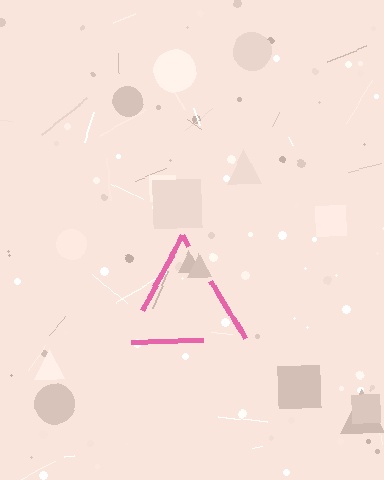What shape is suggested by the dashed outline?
The dashed outline suggests a triangle.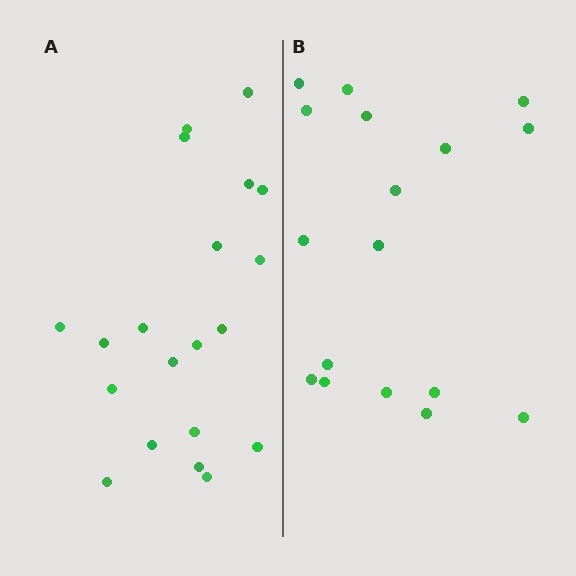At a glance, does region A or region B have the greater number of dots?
Region A (the left region) has more dots.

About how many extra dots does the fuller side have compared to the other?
Region A has just a few more — roughly 2 or 3 more dots than region B.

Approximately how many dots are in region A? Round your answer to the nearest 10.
About 20 dots.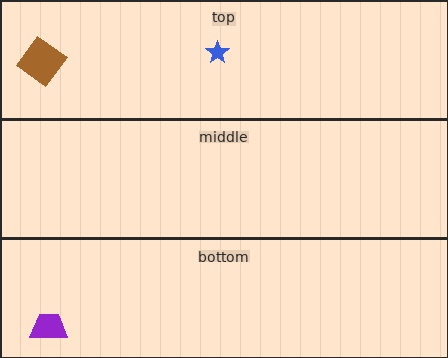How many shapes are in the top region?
2.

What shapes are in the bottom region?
The purple trapezoid.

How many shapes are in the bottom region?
1.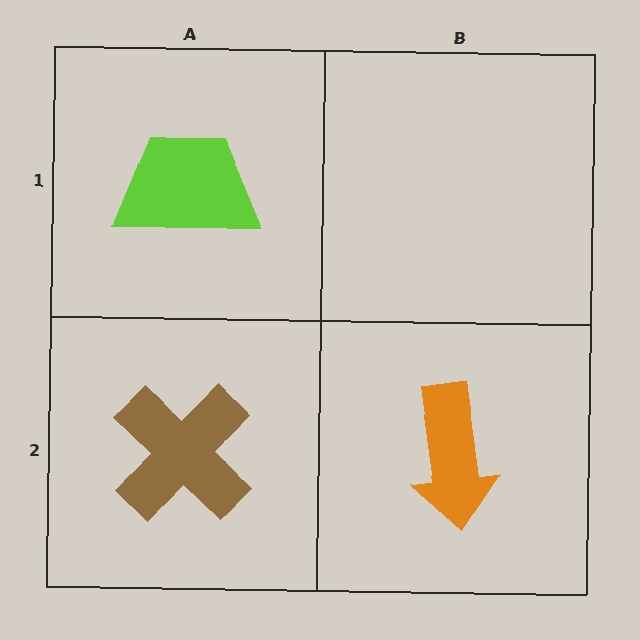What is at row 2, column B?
An orange arrow.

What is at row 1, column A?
A lime trapezoid.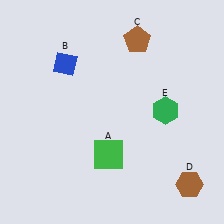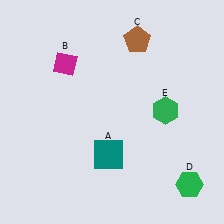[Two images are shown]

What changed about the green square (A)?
In Image 1, A is green. In Image 2, it changed to teal.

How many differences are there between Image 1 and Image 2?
There are 3 differences between the two images.